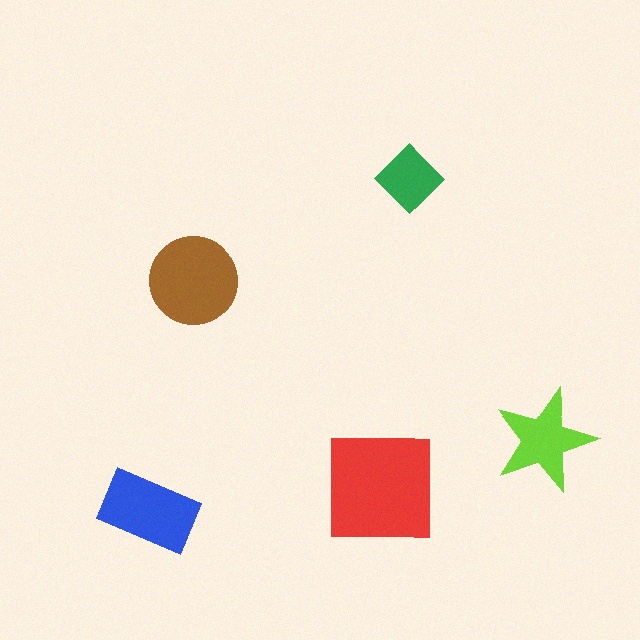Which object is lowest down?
The blue rectangle is bottommost.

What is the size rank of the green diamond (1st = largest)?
5th.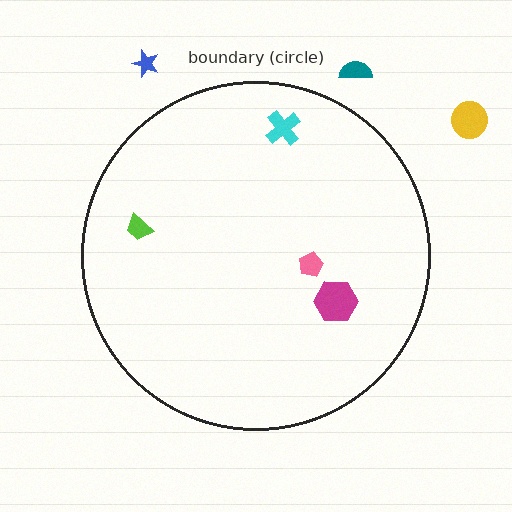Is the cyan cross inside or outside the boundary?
Inside.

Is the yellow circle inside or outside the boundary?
Outside.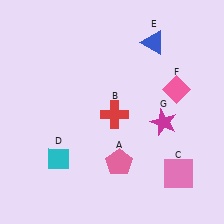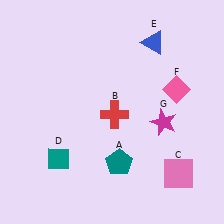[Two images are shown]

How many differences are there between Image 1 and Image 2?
There are 2 differences between the two images.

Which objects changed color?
A changed from pink to teal. D changed from cyan to teal.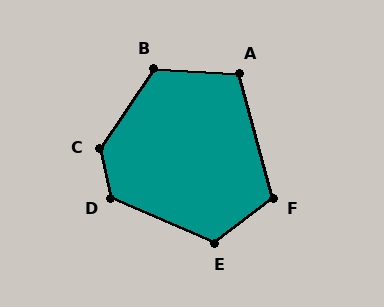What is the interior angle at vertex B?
Approximately 121 degrees (obtuse).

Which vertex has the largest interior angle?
C, at approximately 133 degrees.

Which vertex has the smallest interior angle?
A, at approximately 108 degrees.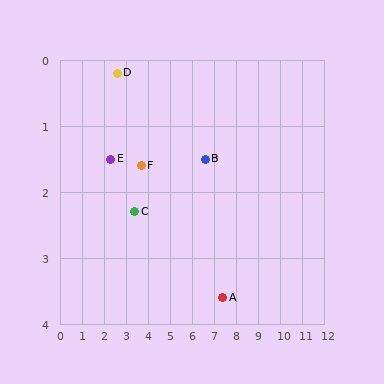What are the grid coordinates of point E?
Point E is at approximately (2.3, 1.5).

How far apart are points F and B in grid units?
Points F and B are about 2.9 grid units apart.